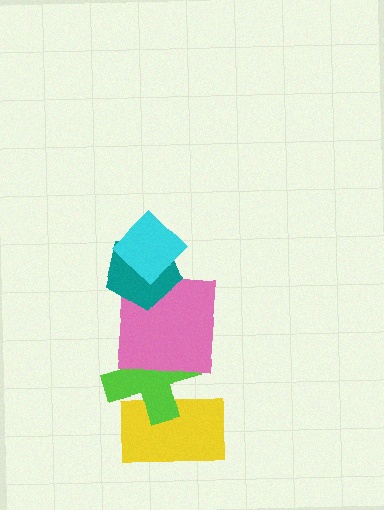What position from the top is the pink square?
The pink square is 3rd from the top.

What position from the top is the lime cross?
The lime cross is 4th from the top.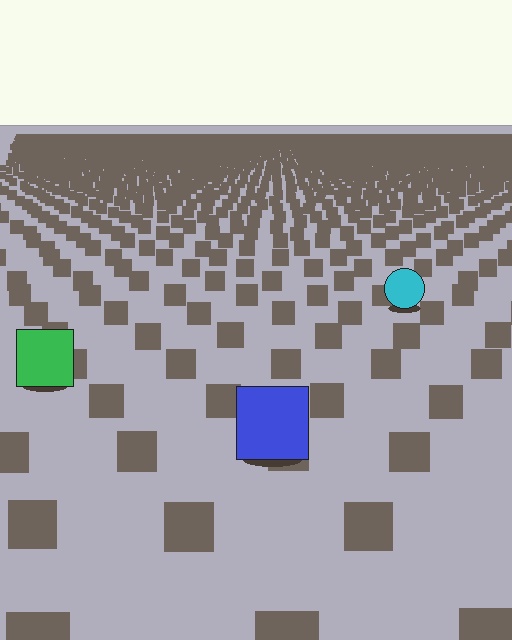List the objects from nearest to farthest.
From nearest to farthest: the blue square, the green square, the cyan circle.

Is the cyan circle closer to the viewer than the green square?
No. The green square is closer — you can tell from the texture gradient: the ground texture is coarser near it.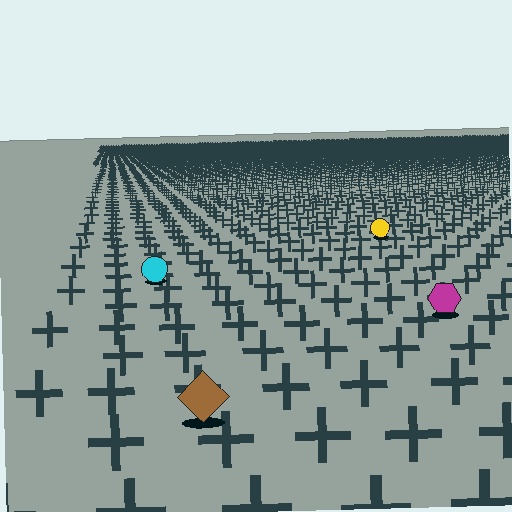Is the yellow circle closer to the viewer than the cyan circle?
No. The cyan circle is closer — you can tell from the texture gradient: the ground texture is coarser near it.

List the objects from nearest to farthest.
From nearest to farthest: the brown diamond, the magenta hexagon, the cyan circle, the yellow circle.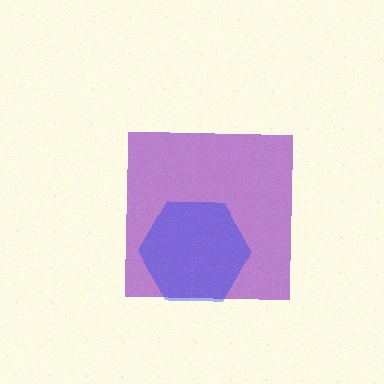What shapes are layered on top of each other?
The layered shapes are: a purple square, a blue hexagon.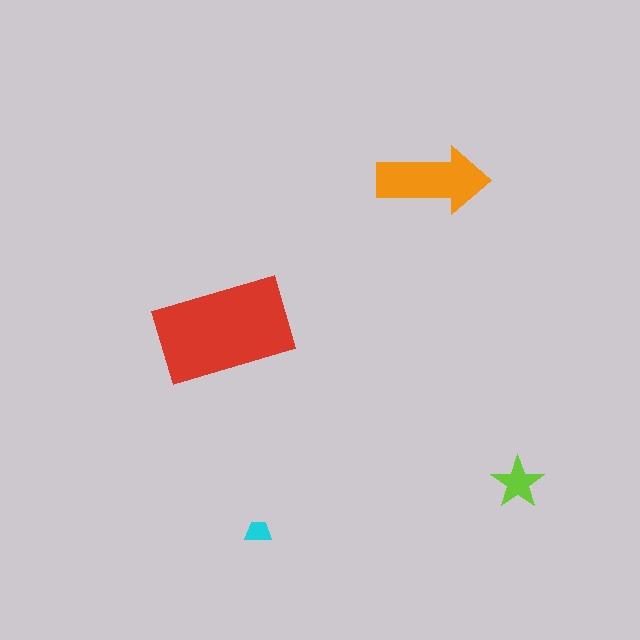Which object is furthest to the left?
The red rectangle is leftmost.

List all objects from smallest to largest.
The cyan trapezoid, the lime star, the orange arrow, the red rectangle.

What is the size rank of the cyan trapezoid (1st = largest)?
4th.